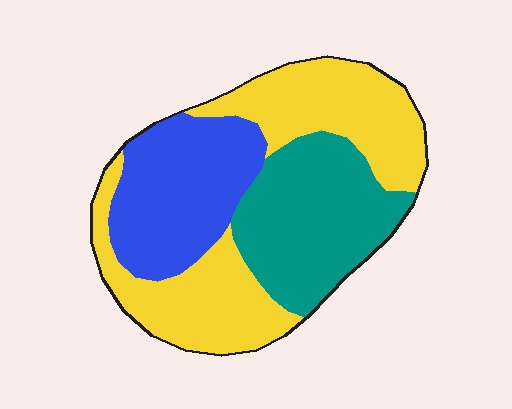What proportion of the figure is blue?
Blue covers about 25% of the figure.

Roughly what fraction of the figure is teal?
Teal covers roughly 30% of the figure.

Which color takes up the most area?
Yellow, at roughly 45%.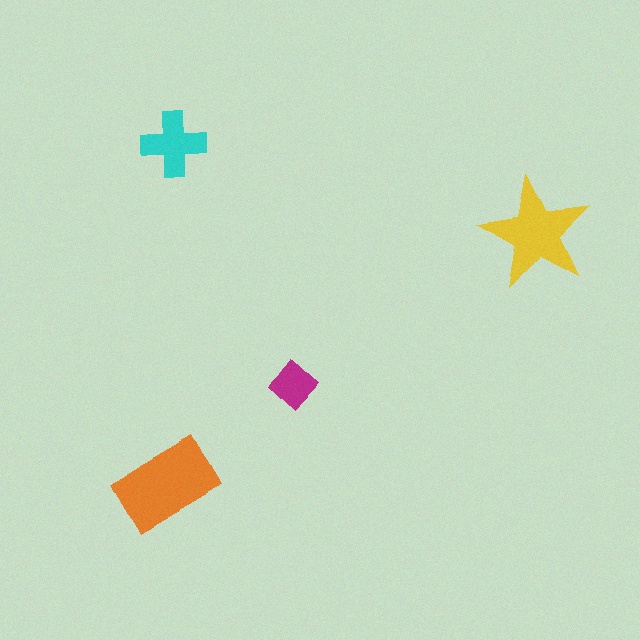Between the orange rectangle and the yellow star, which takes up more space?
The orange rectangle.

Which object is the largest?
The orange rectangle.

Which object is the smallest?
The magenta diamond.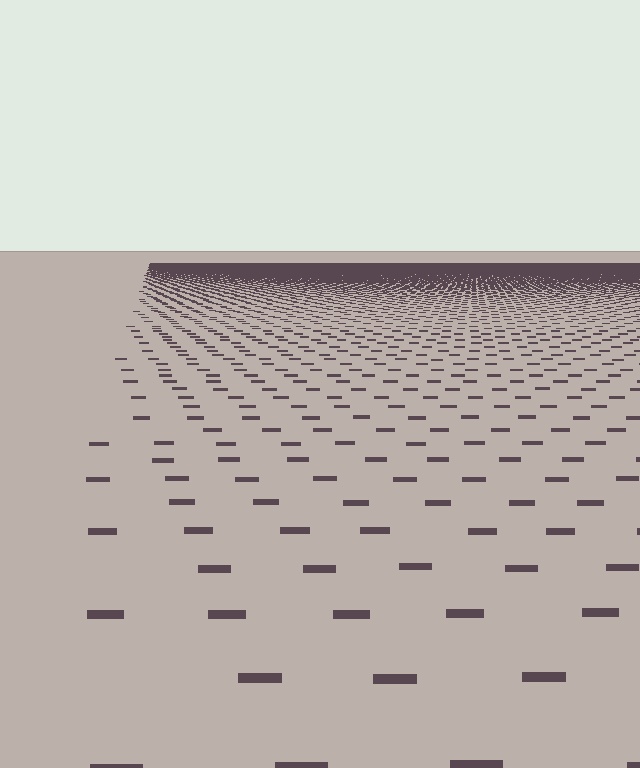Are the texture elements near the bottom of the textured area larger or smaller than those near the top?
Larger. Near the bottom, elements are closer to the viewer and appear at a bigger on-screen size.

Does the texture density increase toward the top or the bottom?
Density increases toward the top.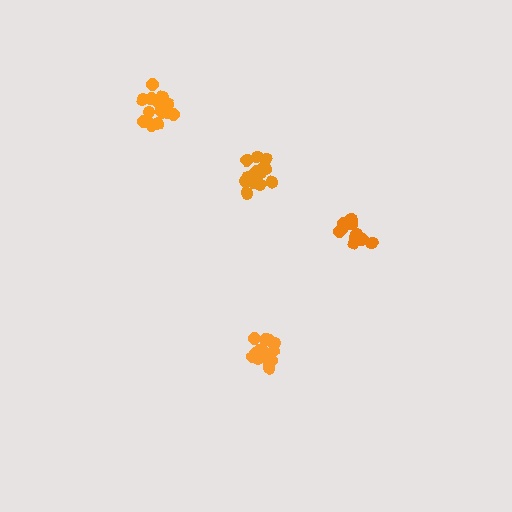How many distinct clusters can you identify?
There are 4 distinct clusters.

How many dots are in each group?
Group 1: 15 dots, Group 2: 15 dots, Group 3: 14 dots, Group 4: 14 dots (58 total).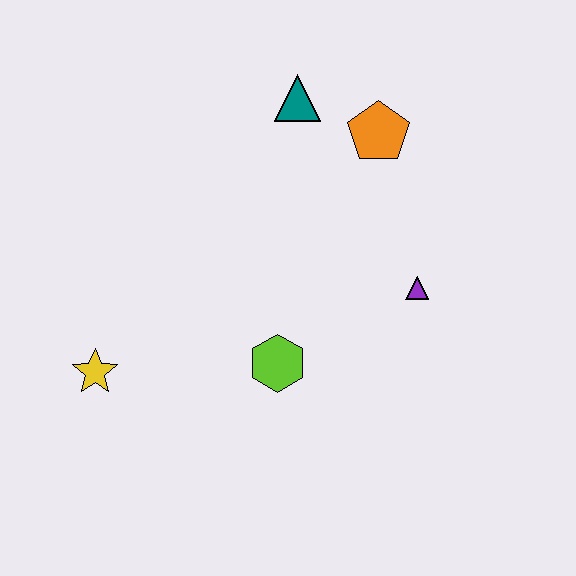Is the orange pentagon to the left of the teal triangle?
No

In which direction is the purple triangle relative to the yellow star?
The purple triangle is to the right of the yellow star.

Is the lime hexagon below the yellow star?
No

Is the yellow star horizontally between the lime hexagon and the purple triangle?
No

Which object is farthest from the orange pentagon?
The yellow star is farthest from the orange pentagon.